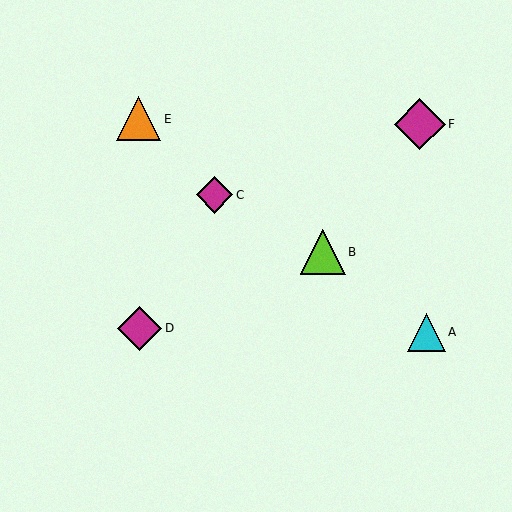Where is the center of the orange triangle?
The center of the orange triangle is at (139, 119).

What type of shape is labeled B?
Shape B is a lime triangle.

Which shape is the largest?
The magenta diamond (labeled F) is the largest.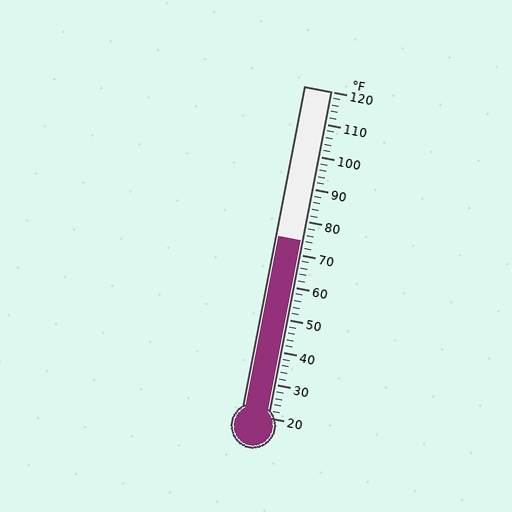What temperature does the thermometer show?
The thermometer shows approximately 74°F.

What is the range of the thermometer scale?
The thermometer scale ranges from 20°F to 120°F.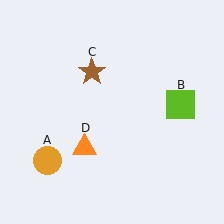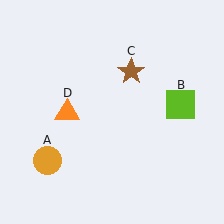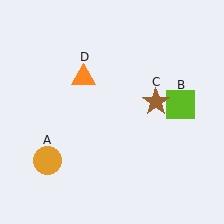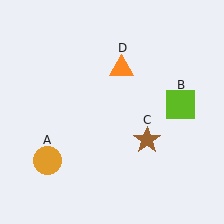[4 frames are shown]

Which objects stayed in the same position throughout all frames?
Orange circle (object A) and lime square (object B) remained stationary.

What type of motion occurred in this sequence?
The brown star (object C), orange triangle (object D) rotated clockwise around the center of the scene.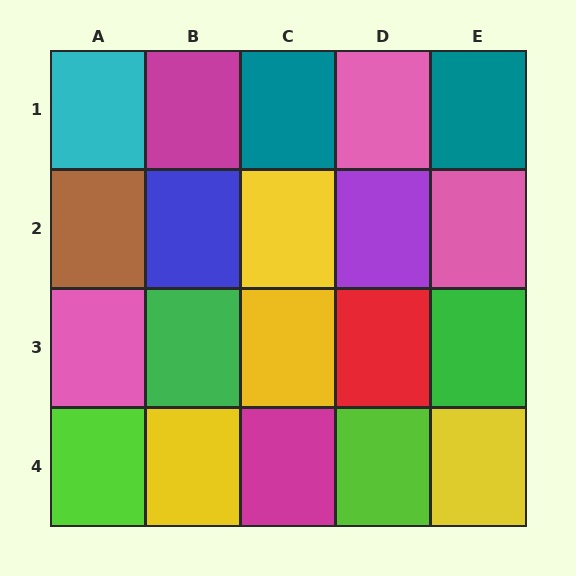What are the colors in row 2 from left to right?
Brown, blue, yellow, purple, pink.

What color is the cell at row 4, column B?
Yellow.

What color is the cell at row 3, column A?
Pink.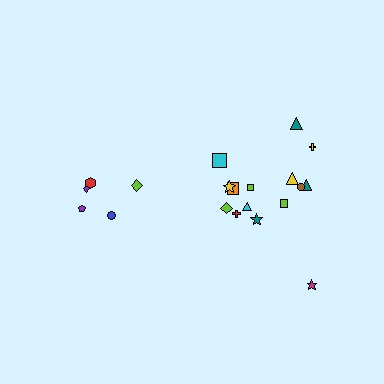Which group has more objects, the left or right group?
The right group.